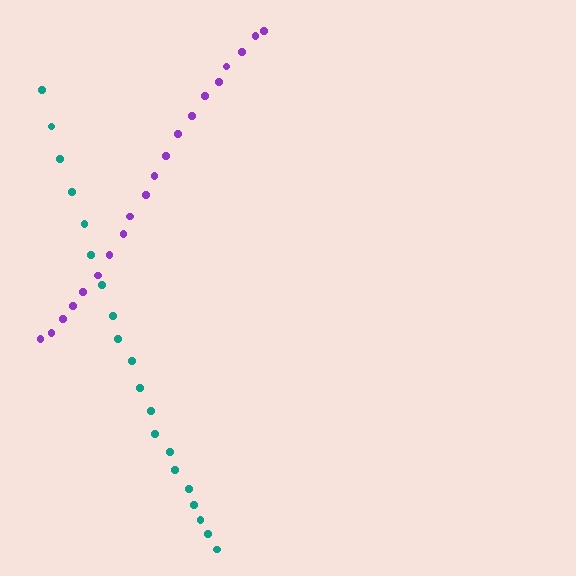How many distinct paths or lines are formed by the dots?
There are 2 distinct paths.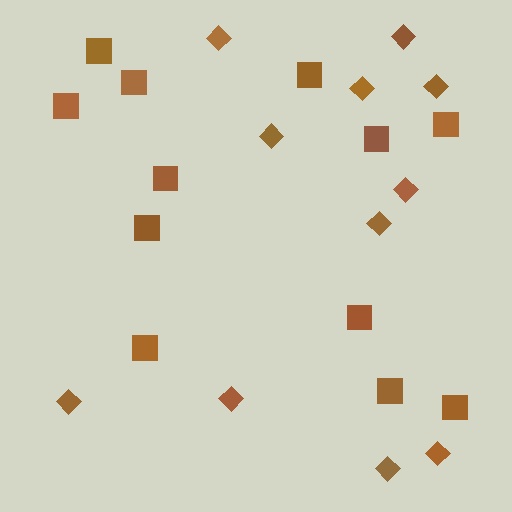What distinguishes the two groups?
There are 2 groups: one group of diamonds (11) and one group of squares (12).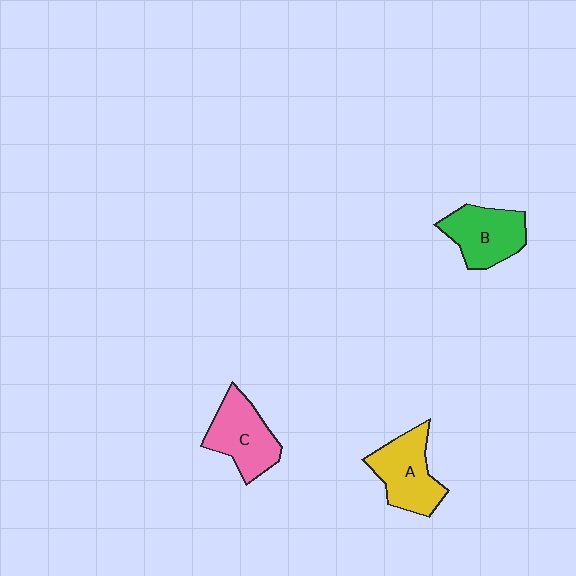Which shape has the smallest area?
Shape B (green).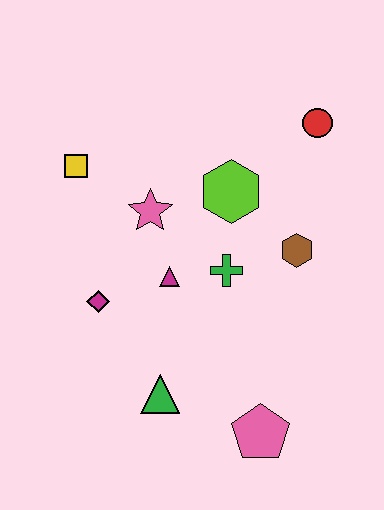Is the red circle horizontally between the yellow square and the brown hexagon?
No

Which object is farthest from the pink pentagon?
The yellow square is farthest from the pink pentagon.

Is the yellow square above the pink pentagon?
Yes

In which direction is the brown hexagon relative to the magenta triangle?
The brown hexagon is to the right of the magenta triangle.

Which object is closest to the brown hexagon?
The green cross is closest to the brown hexagon.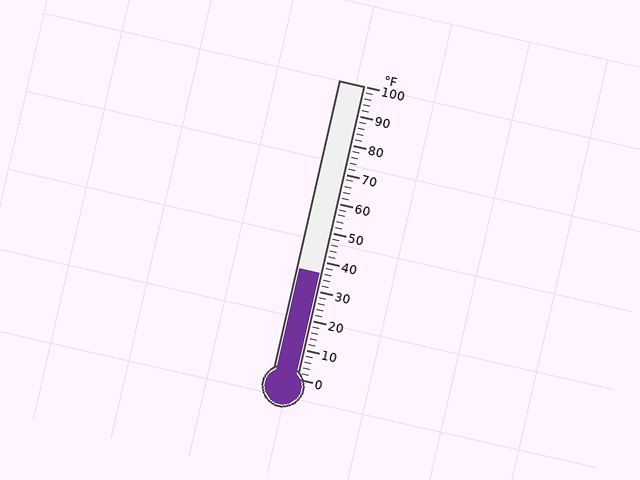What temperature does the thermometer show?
The thermometer shows approximately 36°F.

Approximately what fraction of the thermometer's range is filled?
The thermometer is filled to approximately 35% of its range.